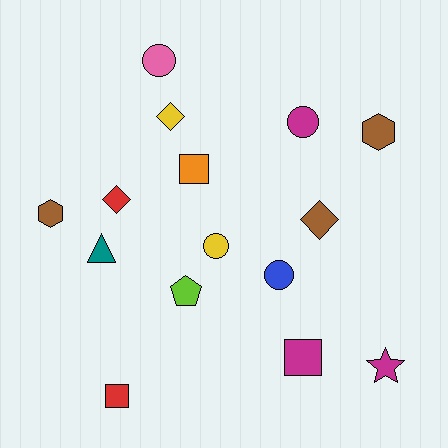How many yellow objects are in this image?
There are 2 yellow objects.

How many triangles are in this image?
There is 1 triangle.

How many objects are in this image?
There are 15 objects.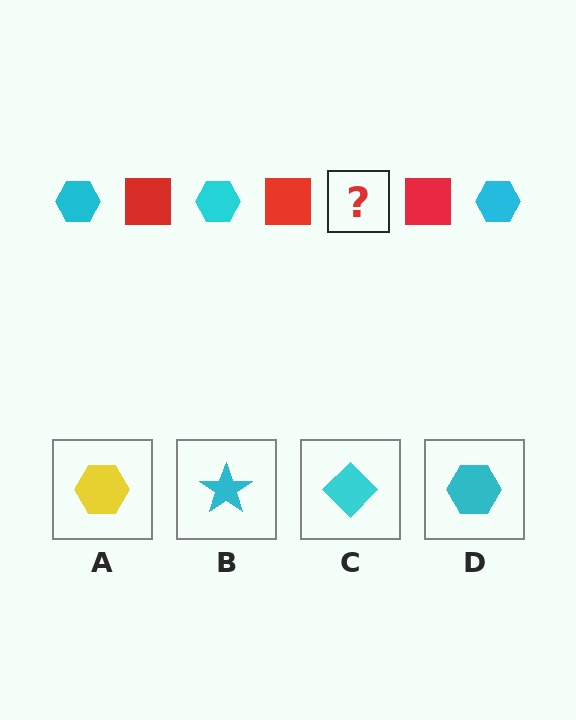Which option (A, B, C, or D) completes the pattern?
D.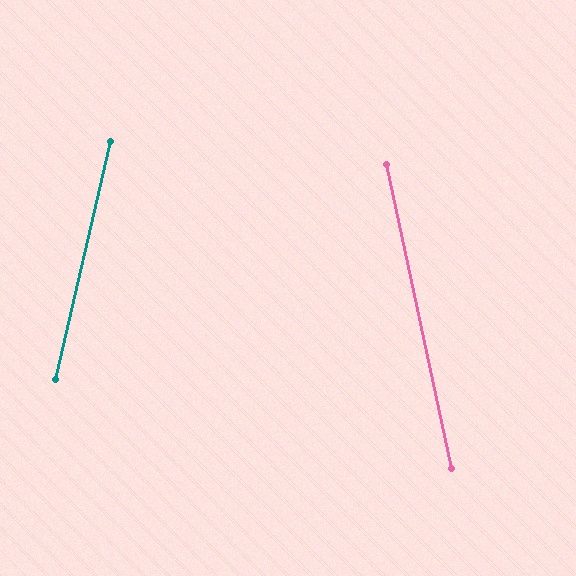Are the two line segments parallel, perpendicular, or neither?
Neither parallel nor perpendicular — they differ by about 25°.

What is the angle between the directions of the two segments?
Approximately 25 degrees.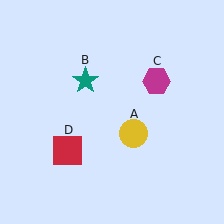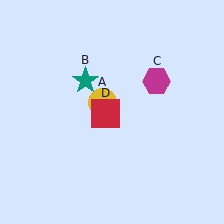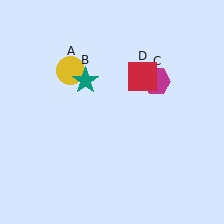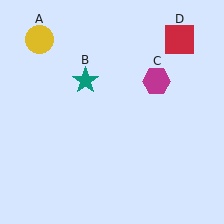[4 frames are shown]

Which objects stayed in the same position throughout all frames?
Teal star (object B) and magenta hexagon (object C) remained stationary.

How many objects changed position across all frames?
2 objects changed position: yellow circle (object A), red square (object D).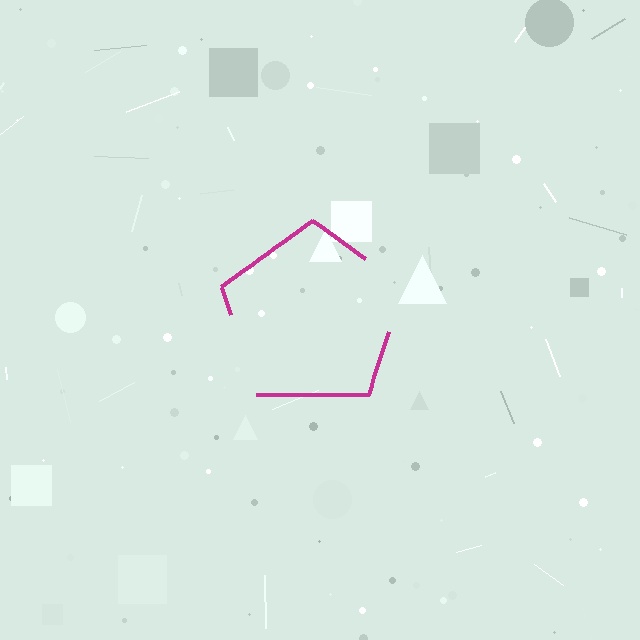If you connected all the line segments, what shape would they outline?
They would outline a pentagon.